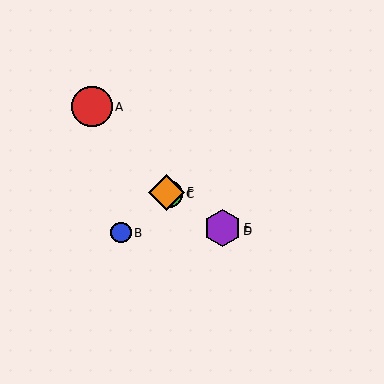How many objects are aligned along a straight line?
4 objects (C, D, E, F) are aligned along a straight line.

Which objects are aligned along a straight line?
Objects C, D, E, F are aligned along a straight line.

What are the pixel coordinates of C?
Object C is at (169, 194).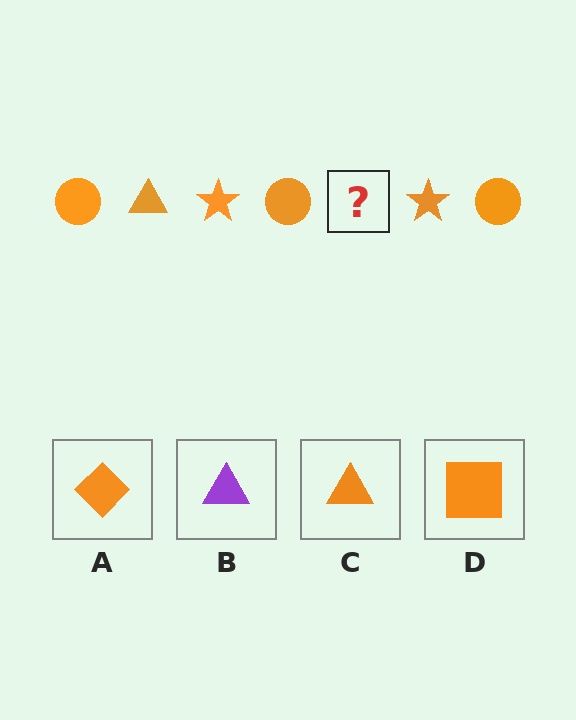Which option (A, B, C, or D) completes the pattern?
C.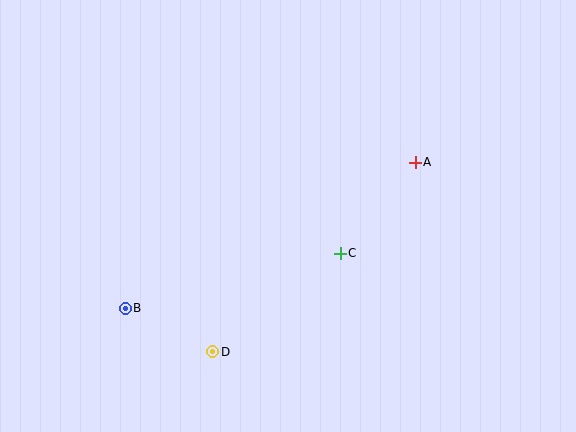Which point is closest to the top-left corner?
Point B is closest to the top-left corner.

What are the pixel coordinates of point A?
Point A is at (415, 162).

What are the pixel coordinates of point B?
Point B is at (125, 308).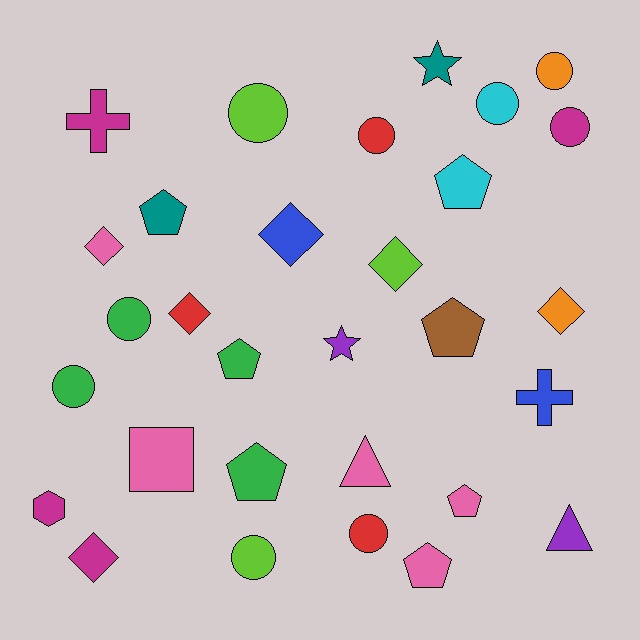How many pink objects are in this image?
There are 5 pink objects.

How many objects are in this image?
There are 30 objects.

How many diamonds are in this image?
There are 6 diamonds.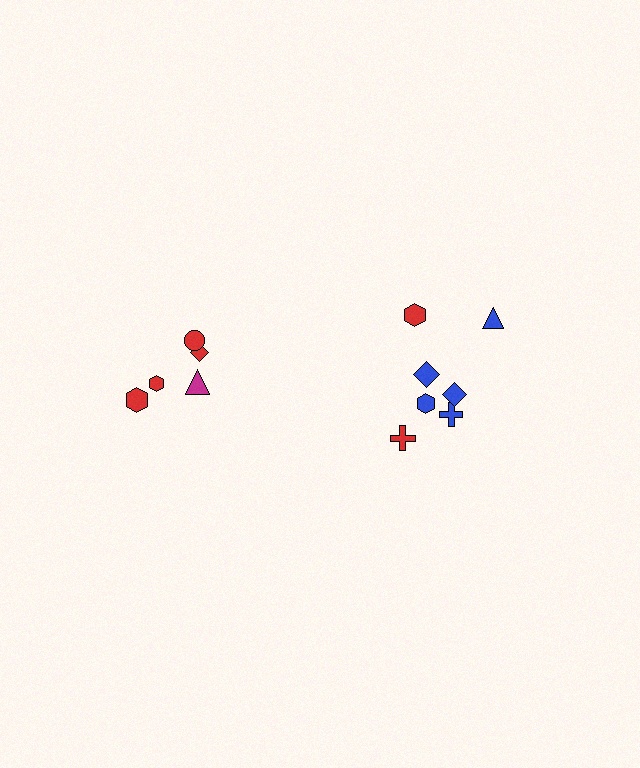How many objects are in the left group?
There are 5 objects.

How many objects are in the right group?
There are 7 objects.